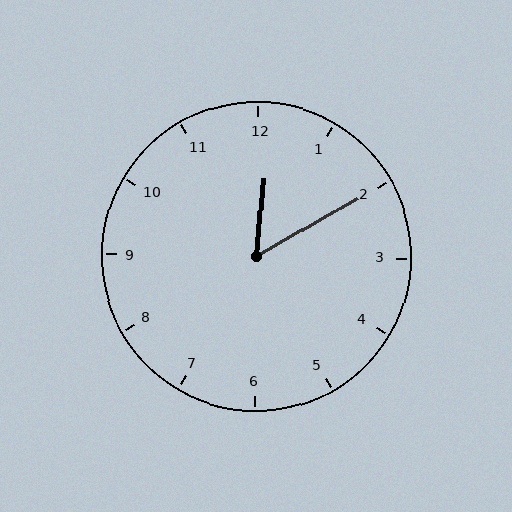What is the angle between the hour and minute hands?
Approximately 55 degrees.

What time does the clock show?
12:10.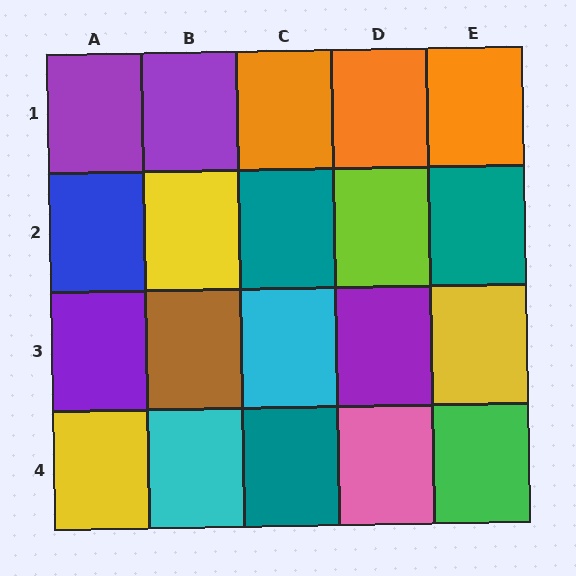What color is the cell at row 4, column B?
Cyan.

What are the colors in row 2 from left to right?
Blue, yellow, teal, lime, teal.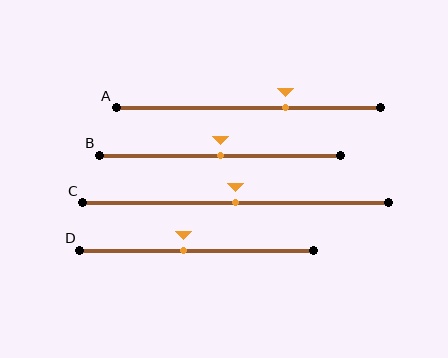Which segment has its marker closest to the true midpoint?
Segment B has its marker closest to the true midpoint.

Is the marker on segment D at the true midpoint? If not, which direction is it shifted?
No, the marker on segment D is shifted to the left by about 6% of the segment length.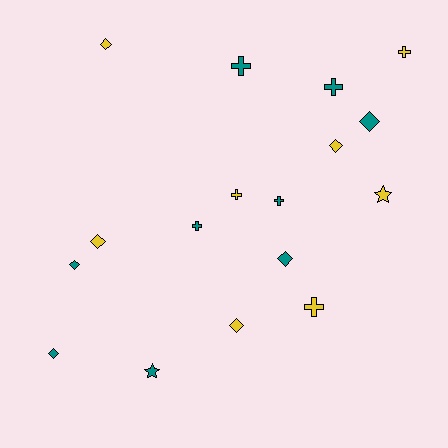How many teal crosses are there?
There are 4 teal crosses.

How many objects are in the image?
There are 17 objects.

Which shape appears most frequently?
Diamond, with 8 objects.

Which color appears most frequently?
Teal, with 9 objects.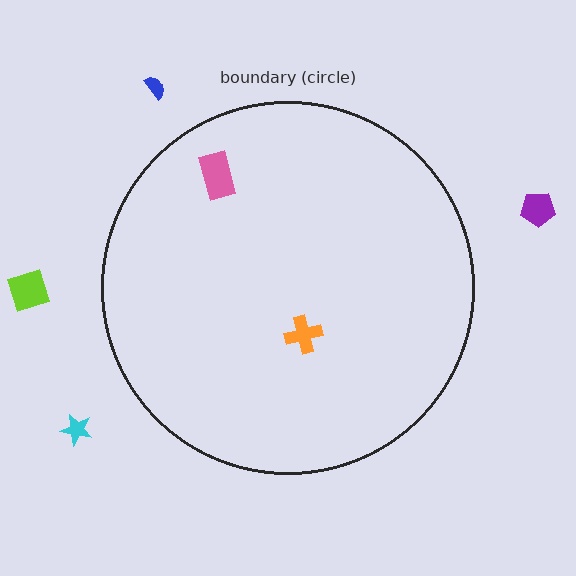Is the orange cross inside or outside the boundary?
Inside.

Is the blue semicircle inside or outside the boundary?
Outside.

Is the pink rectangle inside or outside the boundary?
Inside.